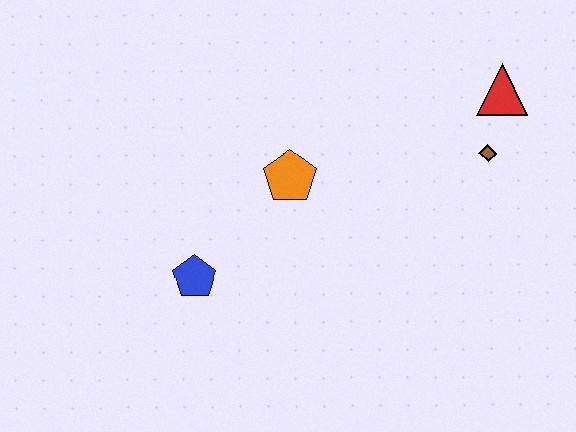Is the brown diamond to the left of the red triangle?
Yes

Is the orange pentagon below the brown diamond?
Yes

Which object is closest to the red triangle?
The brown diamond is closest to the red triangle.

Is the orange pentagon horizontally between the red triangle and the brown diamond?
No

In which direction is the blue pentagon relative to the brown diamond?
The blue pentagon is to the left of the brown diamond.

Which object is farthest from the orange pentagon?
The red triangle is farthest from the orange pentagon.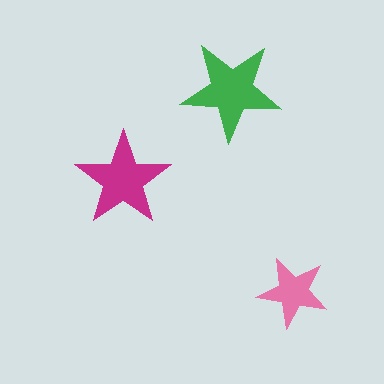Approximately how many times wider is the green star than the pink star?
About 1.5 times wider.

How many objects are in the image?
There are 3 objects in the image.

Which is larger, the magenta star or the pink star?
The magenta one.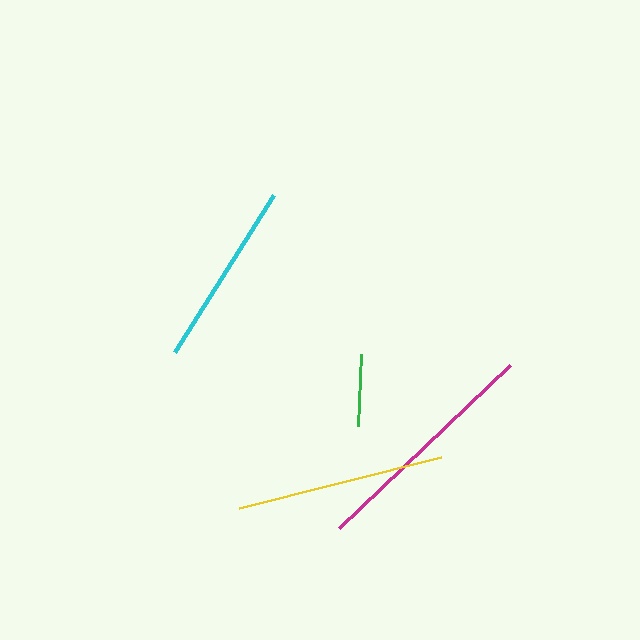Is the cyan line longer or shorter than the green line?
The cyan line is longer than the green line.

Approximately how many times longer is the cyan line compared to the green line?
The cyan line is approximately 2.6 times the length of the green line.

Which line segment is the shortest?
The green line is the shortest at approximately 71 pixels.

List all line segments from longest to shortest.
From longest to shortest: magenta, yellow, cyan, green.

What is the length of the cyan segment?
The cyan segment is approximately 185 pixels long.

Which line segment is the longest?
The magenta line is the longest at approximately 237 pixels.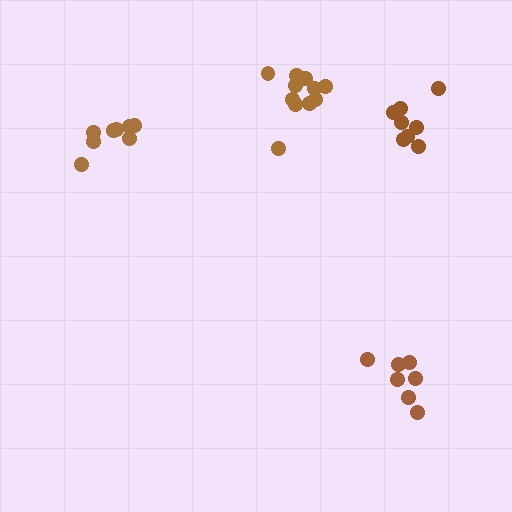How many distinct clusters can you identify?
There are 4 distinct clusters.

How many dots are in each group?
Group 1: 8 dots, Group 2: 8 dots, Group 3: 11 dots, Group 4: 7 dots (34 total).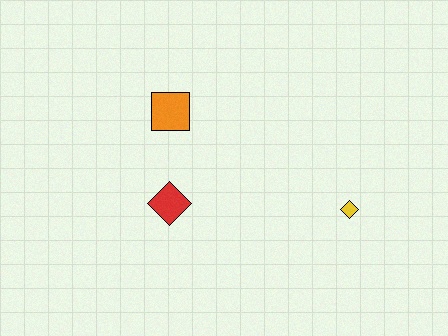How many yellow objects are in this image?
There is 1 yellow object.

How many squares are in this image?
There is 1 square.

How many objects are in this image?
There are 3 objects.